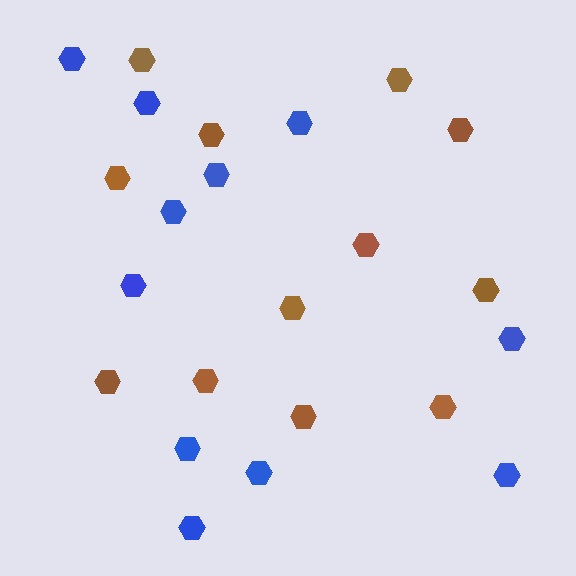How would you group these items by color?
There are 2 groups: one group of brown hexagons (12) and one group of blue hexagons (11).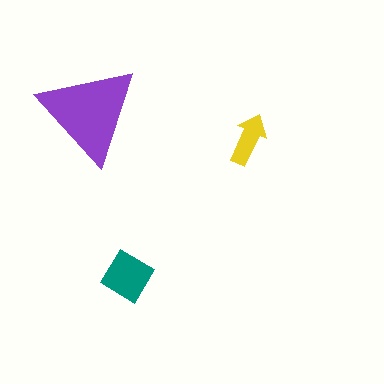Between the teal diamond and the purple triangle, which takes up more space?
The purple triangle.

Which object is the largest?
The purple triangle.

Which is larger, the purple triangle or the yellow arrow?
The purple triangle.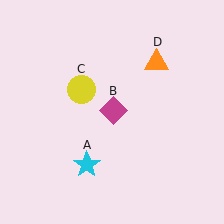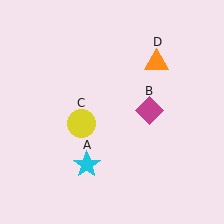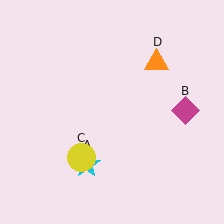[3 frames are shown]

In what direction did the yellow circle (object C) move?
The yellow circle (object C) moved down.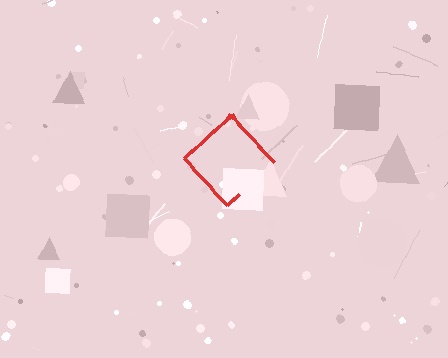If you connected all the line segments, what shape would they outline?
They would outline a diamond.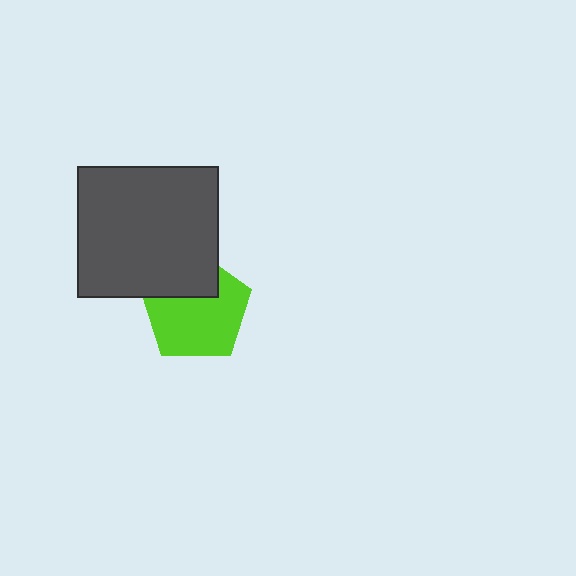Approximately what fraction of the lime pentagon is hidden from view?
Roughly 30% of the lime pentagon is hidden behind the dark gray rectangle.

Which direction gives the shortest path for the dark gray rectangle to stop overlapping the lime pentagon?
Moving up gives the shortest separation.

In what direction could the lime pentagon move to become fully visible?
The lime pentagon could move down. That would shift it out from behind the dark gray rectangle entirely.